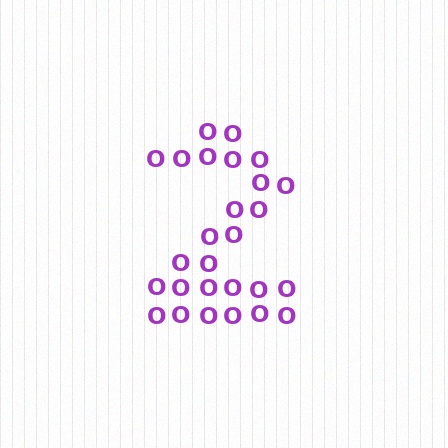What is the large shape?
The large shape is the digit 2.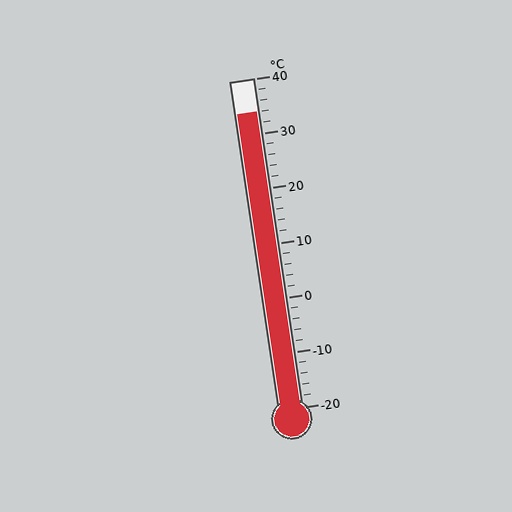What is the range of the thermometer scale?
The thermometer scale ranges from -20°C to 40°C.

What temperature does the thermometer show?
The thermometer shows approximately 34°C.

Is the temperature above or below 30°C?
The temperature is above 30°C.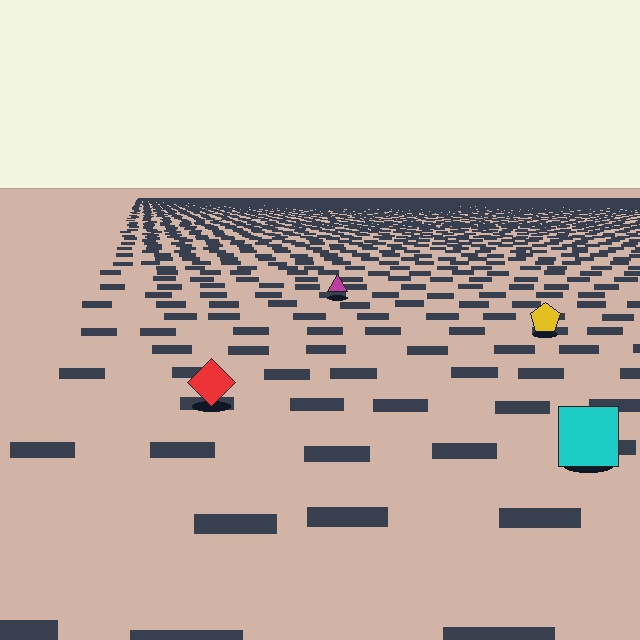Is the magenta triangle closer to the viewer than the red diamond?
No. The red diamond is closer — you can tell from the texture gradient: the ground texture is coarser near it.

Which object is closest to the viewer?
The cyan square is closest. The texture marks near it are larger and more spread out.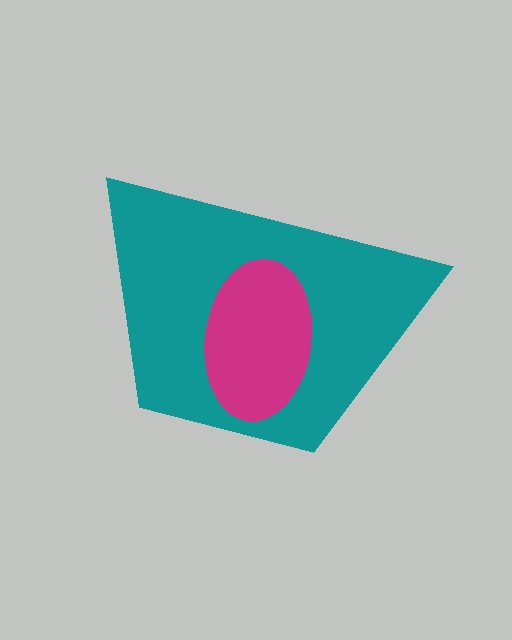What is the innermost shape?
The magenta ellipse.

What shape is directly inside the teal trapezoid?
The magenta ellipse.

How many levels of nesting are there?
2.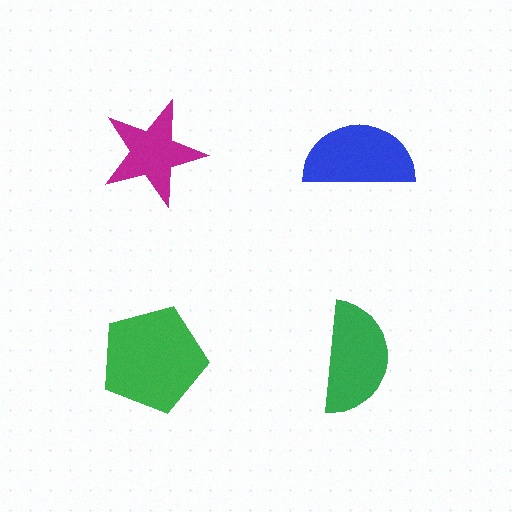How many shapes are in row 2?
2 shapes.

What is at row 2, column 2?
A green semicircle.